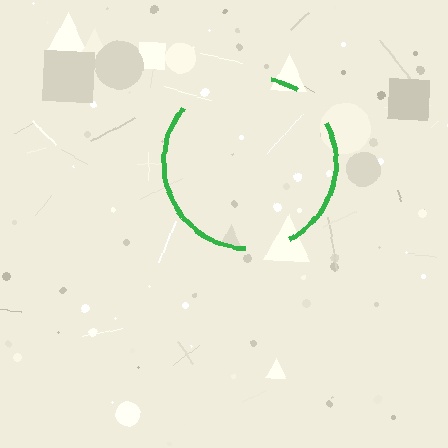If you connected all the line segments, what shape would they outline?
They would outline a circle.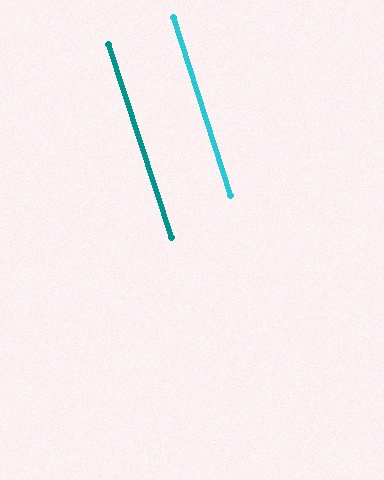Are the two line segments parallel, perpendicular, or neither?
Parallel — their directions differ by only 0.2°.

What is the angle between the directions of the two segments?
Approximately 0 degrees.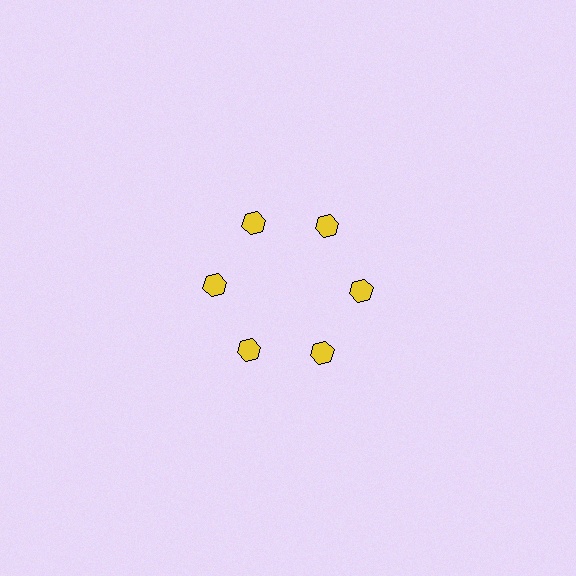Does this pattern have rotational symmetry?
Yes, this pattern has 6-fold rotational symmetry. It looks the same after rotating 60 degrees around the center.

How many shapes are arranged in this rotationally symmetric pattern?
There are 6 shapes, arranged in 6 groups of 1.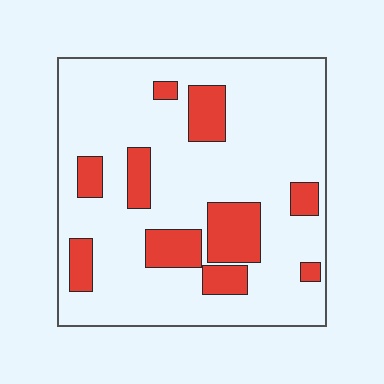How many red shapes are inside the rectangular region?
10.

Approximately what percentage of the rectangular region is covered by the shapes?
Approximately 20%.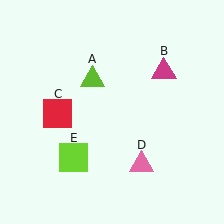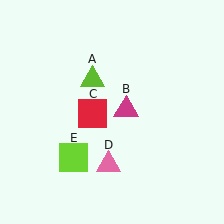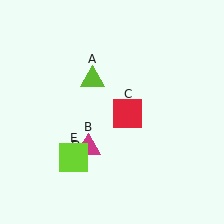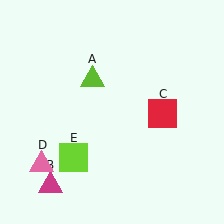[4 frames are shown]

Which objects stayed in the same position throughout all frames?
Lime triangle (object A) and lime square (object E) remained stationary.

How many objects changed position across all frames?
3 objects changed position: magenta triangle (object B), red square (object C), pink triangle (object D).